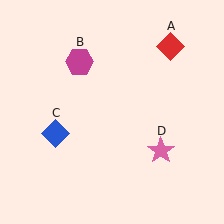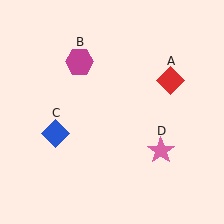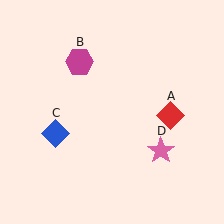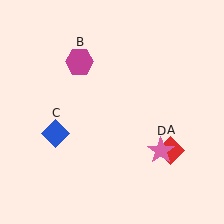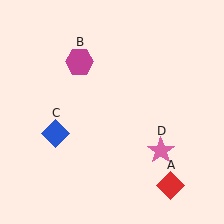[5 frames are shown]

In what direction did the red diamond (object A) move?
The red diamond (object A) moved down.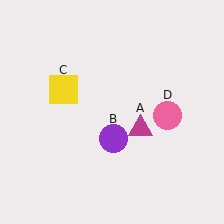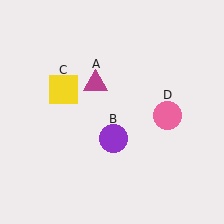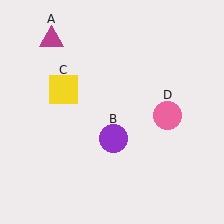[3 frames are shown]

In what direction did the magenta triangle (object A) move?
The magenta triangle (object A) moved up and to the left.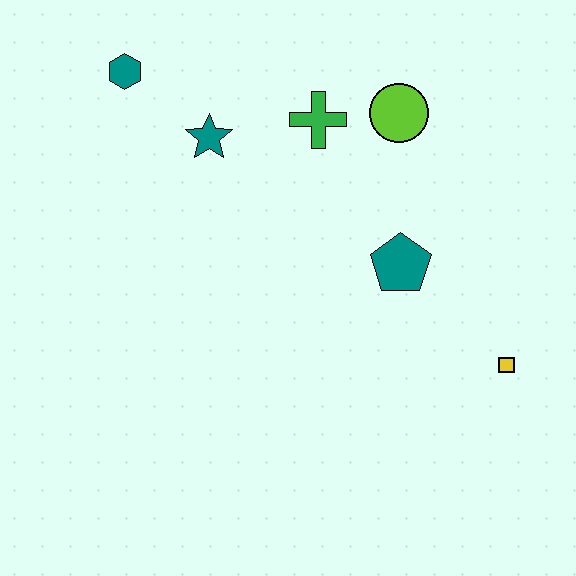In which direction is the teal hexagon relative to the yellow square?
The teal hexagon is to the left of the yellow square.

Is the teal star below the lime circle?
Yes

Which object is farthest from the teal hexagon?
The yellow square is farthest from the teal hexagon.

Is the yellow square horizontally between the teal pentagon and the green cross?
No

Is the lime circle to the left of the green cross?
No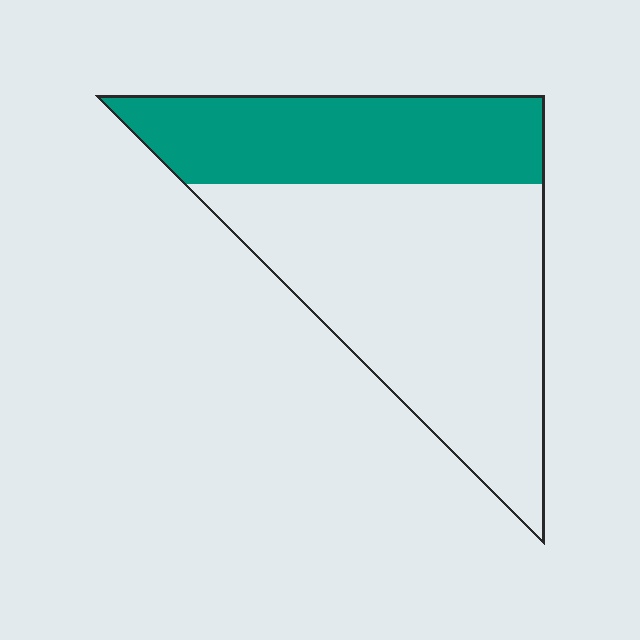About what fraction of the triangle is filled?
About three eighths (3/8).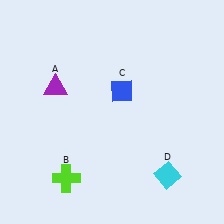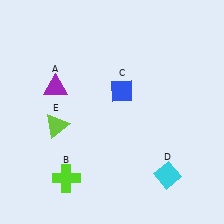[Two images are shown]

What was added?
A lime triangle (E) was added in Image 2.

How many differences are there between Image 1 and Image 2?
There is 1 difference between the two images.